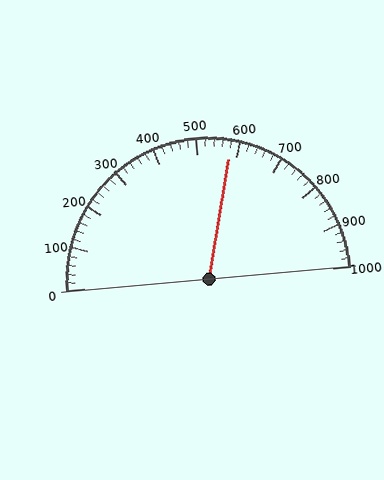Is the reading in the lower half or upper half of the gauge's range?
The reading is in the upper half of the range (0 to 1000).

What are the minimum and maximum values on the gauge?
The gauge ranges from 0 to 1000.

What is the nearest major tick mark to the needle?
The nearest major tick mark is 600.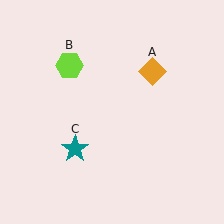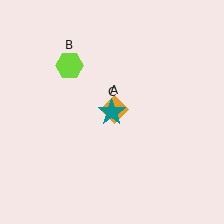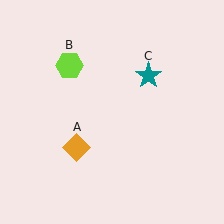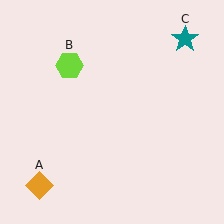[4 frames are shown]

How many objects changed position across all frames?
2 objects changed position: orange diamond (object A), teal star (object C).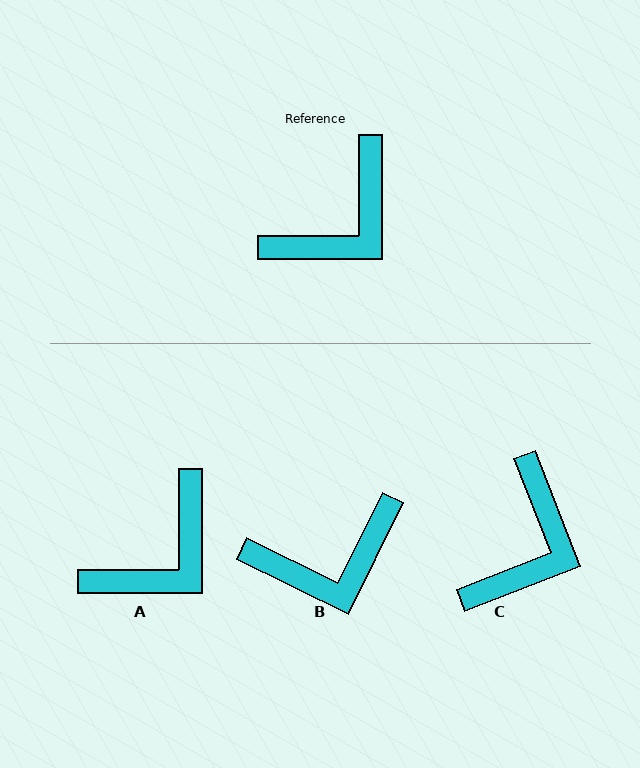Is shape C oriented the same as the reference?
No, it is off by about 21 degrees.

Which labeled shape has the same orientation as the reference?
A.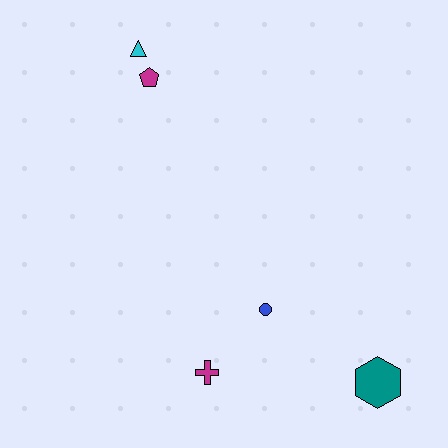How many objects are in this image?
There are 5 objects.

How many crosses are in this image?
There is 1 cross.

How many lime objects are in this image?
There are no lime objects.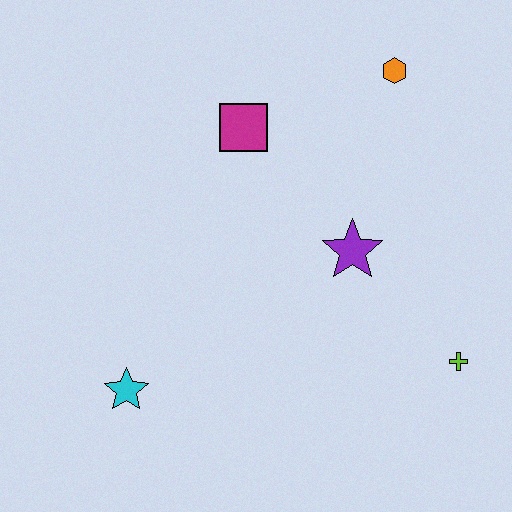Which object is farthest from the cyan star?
The orange hexagon is farthest from the cyan star.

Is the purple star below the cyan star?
No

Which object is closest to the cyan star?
The purple star is closest to the cyan star.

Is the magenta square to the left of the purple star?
Yes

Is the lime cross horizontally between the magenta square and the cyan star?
No